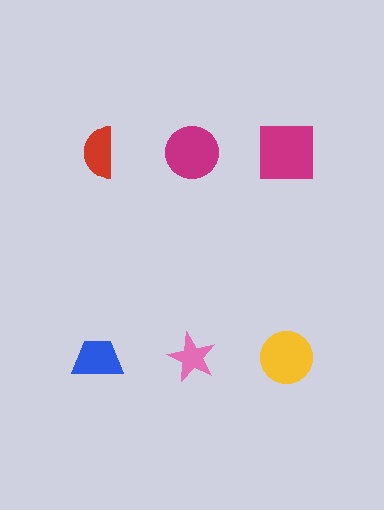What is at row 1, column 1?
A red semicircle.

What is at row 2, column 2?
A pink star.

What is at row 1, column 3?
A magenta square.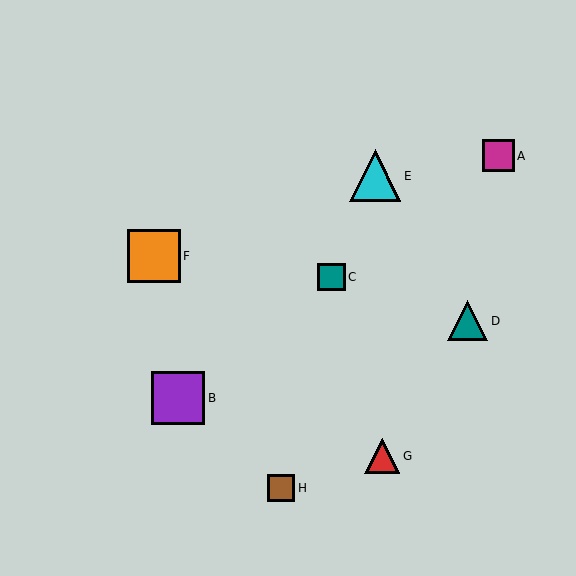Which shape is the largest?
The purple square (labeled B) is the largest.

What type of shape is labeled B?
Shape B is a purple square.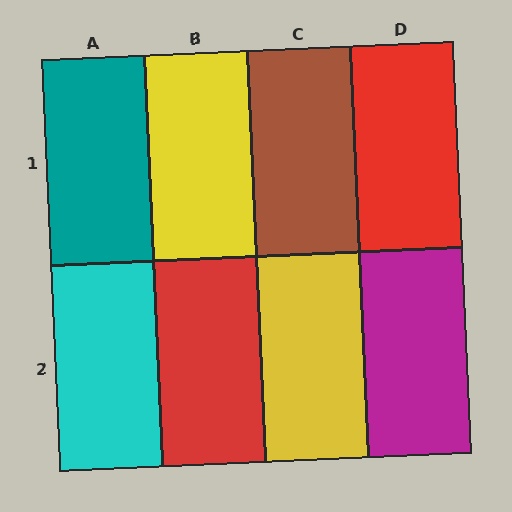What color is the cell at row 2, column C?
Yellow.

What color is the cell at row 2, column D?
Magenta.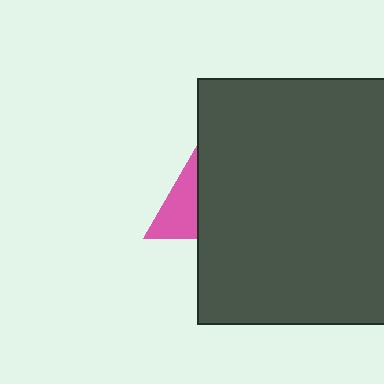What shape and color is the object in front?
The object in front is a dark gray square.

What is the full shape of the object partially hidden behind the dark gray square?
The partially hidden object is a pink triangle.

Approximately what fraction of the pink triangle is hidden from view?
Roughly 63% of the pink triangle is hidden behind the dark gray square.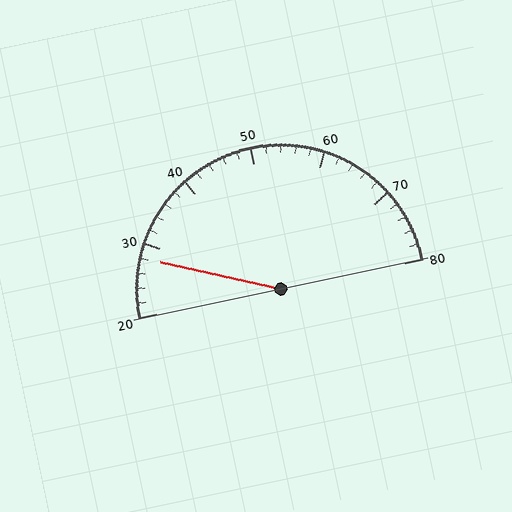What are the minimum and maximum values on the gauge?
The gauge ranges from 20 to 80.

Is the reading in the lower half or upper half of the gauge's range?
The reading is in the lower half of the range (20 to 80).